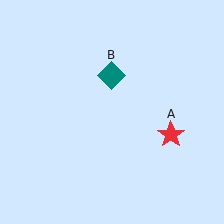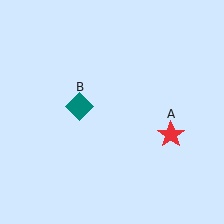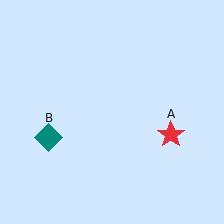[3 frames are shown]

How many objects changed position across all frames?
1 object changed position: teal diamond (object B).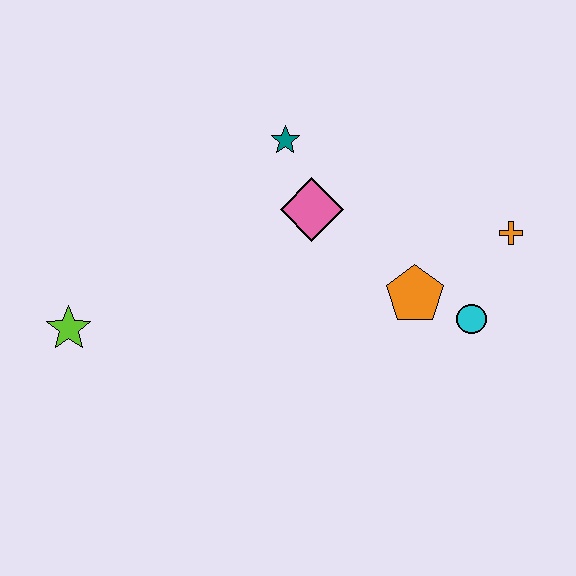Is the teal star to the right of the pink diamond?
No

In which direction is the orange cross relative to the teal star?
The orange cross is to the right of the teal star.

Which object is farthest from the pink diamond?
The lime star is farthest from the pink diamond.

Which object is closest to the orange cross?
The cyan circle is closest to the orange cross.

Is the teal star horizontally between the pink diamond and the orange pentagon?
No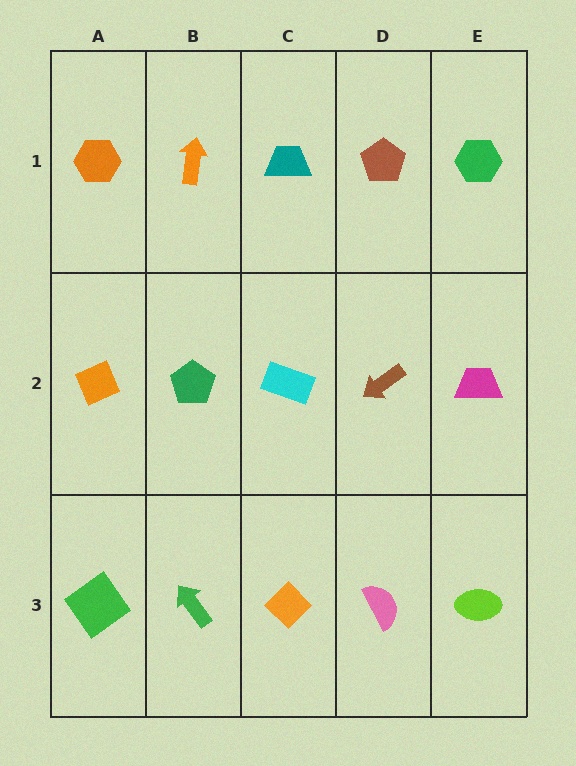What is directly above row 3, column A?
An orange diamond.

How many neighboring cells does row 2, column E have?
3.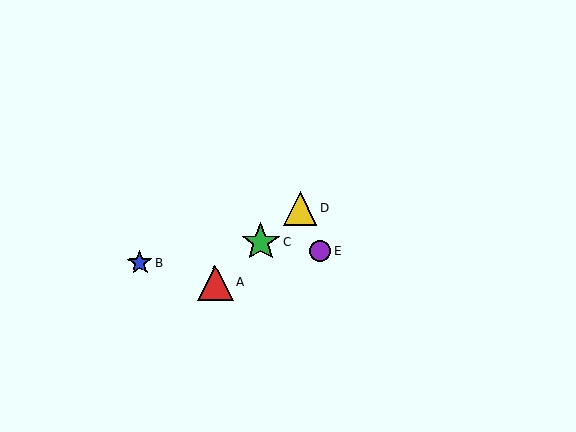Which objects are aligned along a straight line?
Objects A, C, D are aligned along a straight line.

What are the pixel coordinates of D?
Object D is at (300, 208).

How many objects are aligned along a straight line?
3 objects (A, C, D) are aligned along a straight line.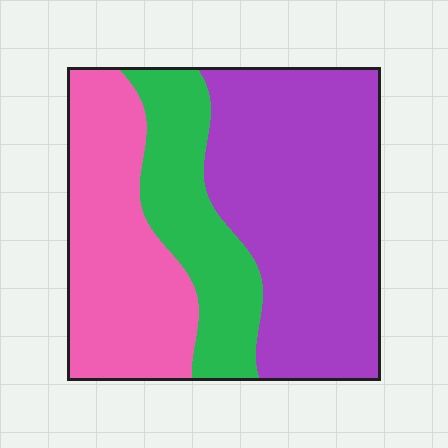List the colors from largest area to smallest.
From largest to smallest: purple, pink, green.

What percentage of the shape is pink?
Pink covers about 30% of the shape.